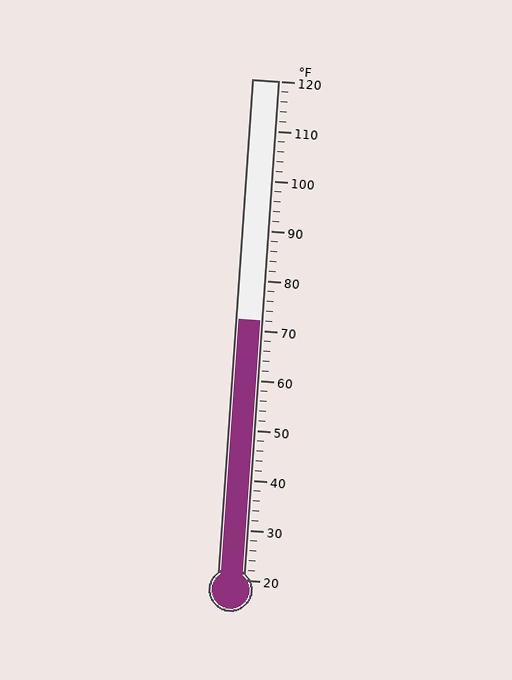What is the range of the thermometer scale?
The thermometer scale ranges from 20°F to 120°F.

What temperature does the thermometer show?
The thermometer shows approximately 72°F.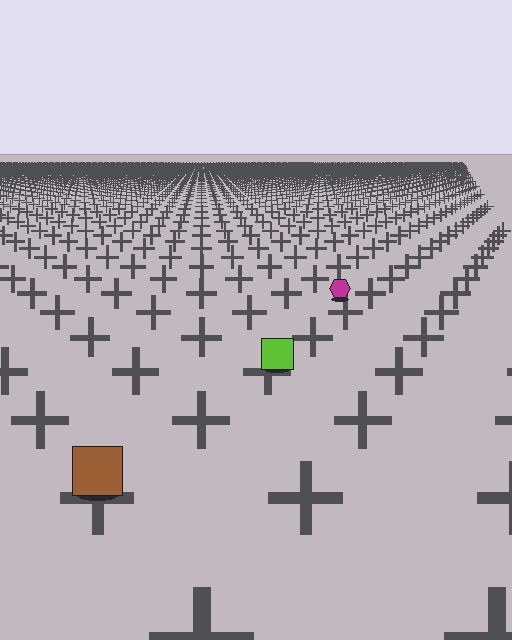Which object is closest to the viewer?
The brown square is closest. The texture marks near it are larger and more spread out.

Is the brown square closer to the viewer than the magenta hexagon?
Yes. The brown square is closer — you can tell from the texture gradient: the ground texture is coarser near it.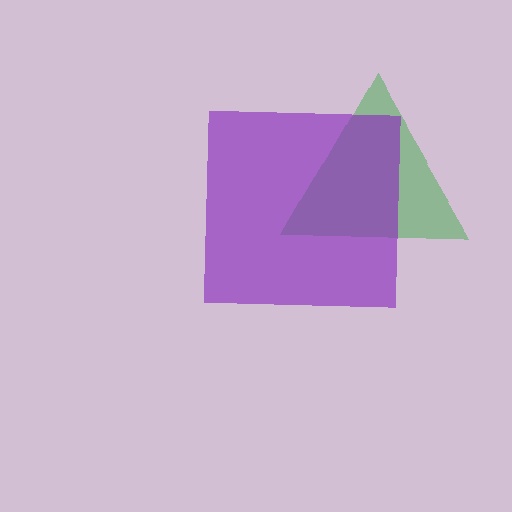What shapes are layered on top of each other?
The layered shapes are: a green triangle, a purple square.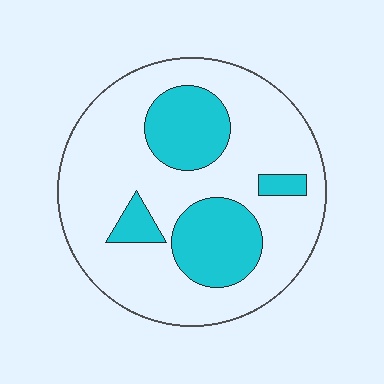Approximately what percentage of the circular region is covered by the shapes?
Approximately 25%.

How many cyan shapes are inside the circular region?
4.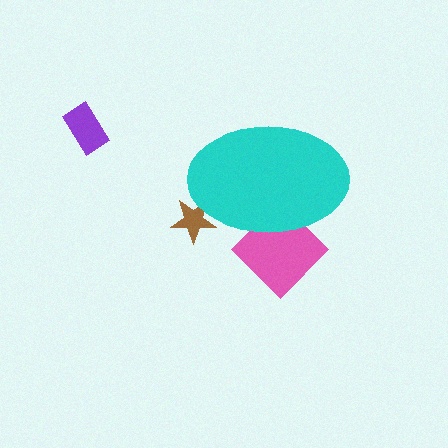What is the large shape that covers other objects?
A cyan ellipse.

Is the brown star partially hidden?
Yes, the brown star is partially hidden behind the cyan ellipse.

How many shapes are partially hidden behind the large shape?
2 shapes are partially hidden.